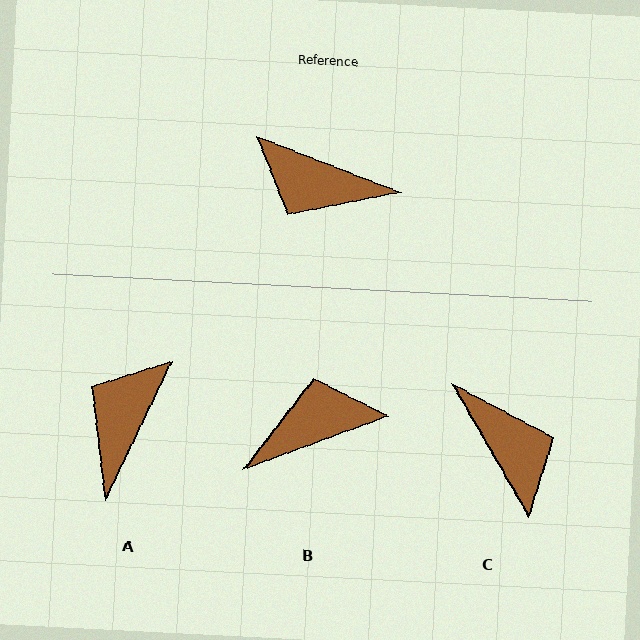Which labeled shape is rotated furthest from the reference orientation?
C, about 141 degrees away.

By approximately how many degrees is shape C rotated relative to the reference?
Approximately 141 degrees counter-clockwise.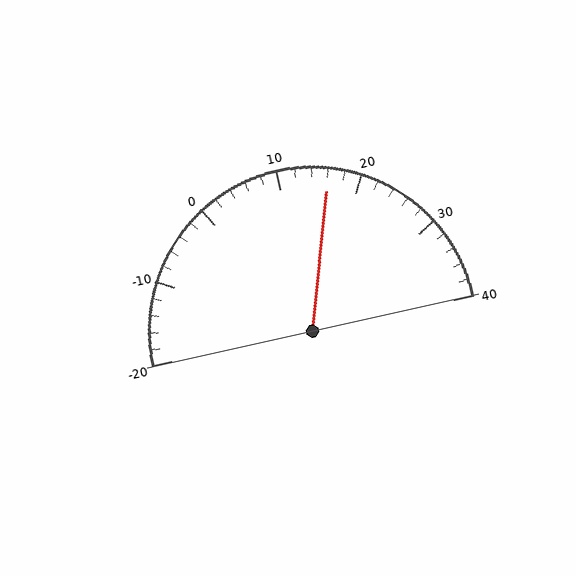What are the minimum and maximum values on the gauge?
The gauge ranges from -20 to 40.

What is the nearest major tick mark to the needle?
The nearest major tick mark is 20.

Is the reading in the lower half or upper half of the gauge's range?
The reading is in the upper half of the range (-20 to 40).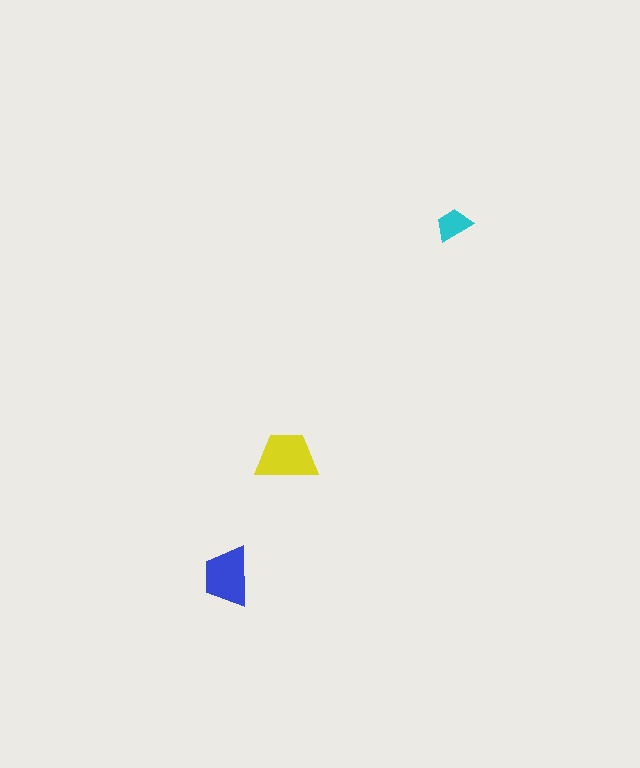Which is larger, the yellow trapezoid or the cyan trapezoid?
The yellow one.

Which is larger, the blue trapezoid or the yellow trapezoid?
The yellow one.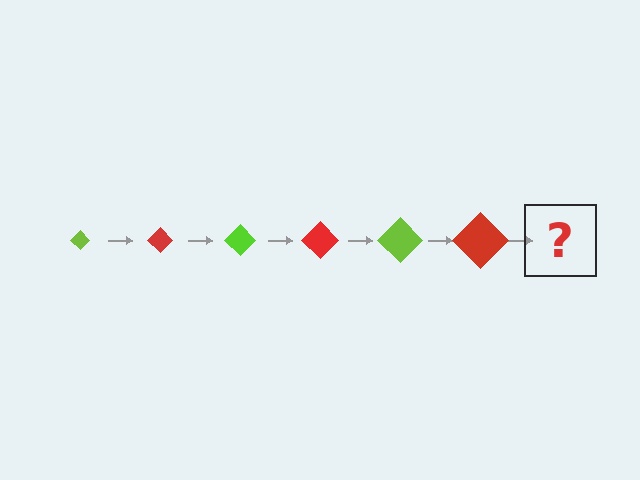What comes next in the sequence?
The next element should be a lime diamond, larger than the previous one.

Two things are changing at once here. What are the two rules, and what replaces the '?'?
The two rules are that the diamond grows larger each step and the color cycles through lime and red. The '?' should be a lime diamond, larger than the previous one.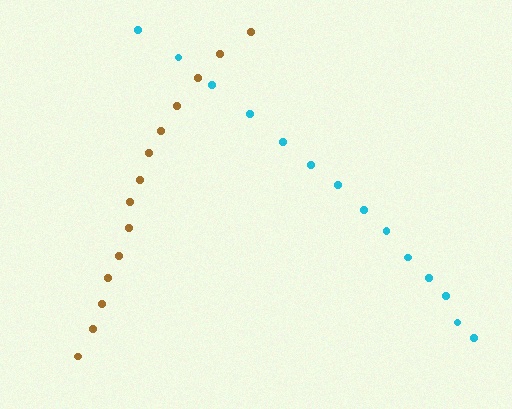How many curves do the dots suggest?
There are 2 distinct paths.